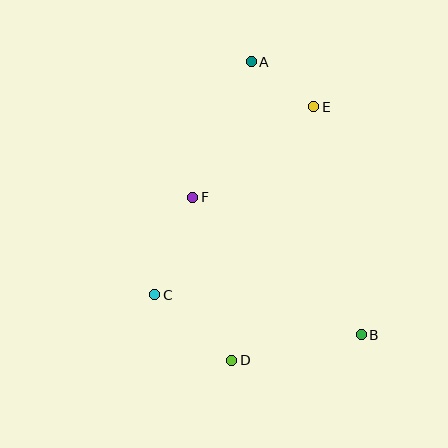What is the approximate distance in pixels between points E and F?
The distance between E and F is approximately 151 pixels.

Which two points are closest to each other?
Points A and E are closest to each other.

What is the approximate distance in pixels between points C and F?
The distance between C and F is approximately 104 pixels.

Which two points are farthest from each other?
Points A and D are farthest from each other.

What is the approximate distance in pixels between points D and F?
The distance between D and F is approximately 168 pixels.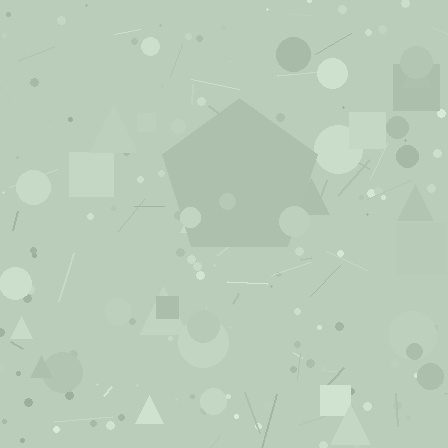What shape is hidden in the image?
A pentagon is hidden in the image.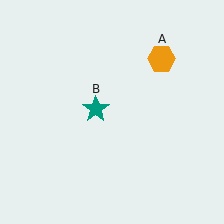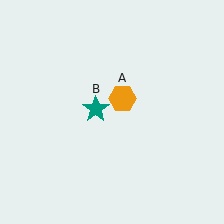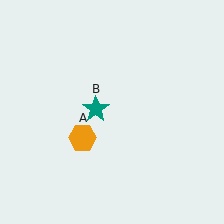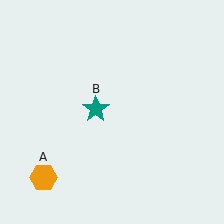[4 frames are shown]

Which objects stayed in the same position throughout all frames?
Teal star (object B) remained stationary.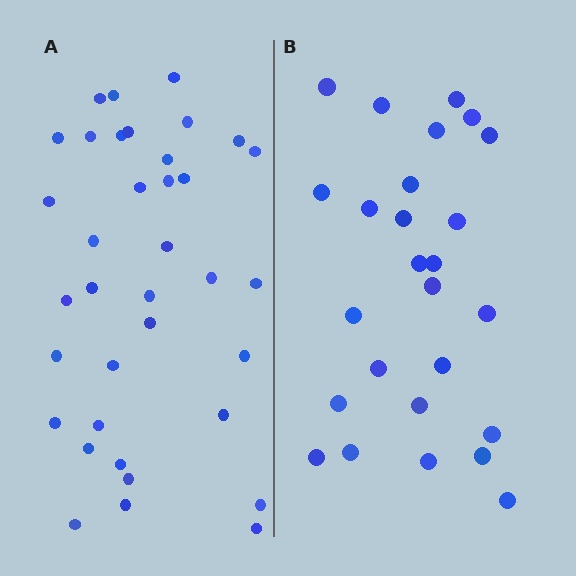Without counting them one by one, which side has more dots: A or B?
Region A (the left region) has more dots.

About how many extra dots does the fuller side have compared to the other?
Region A has roughly 10 or so more dots than region B.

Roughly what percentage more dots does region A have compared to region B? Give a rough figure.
About 40% more.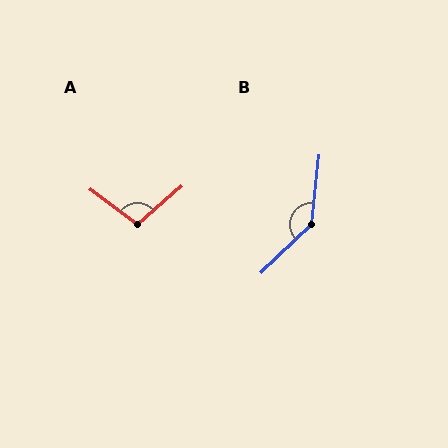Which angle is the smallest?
A, at approximately 102 degrees.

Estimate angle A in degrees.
Approximately 102 degrees.